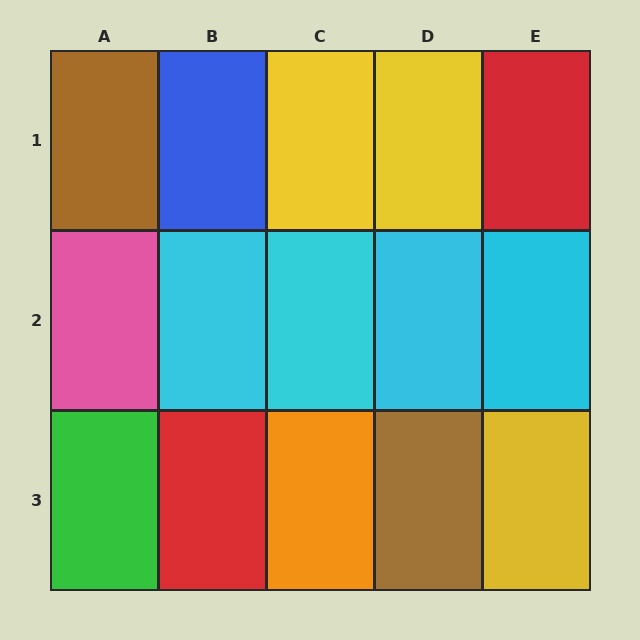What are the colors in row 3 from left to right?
Green, red, orange, brown, yellow.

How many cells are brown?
2 cells are brown.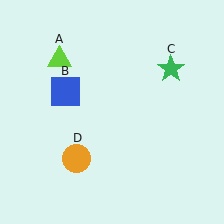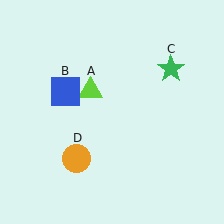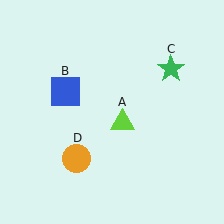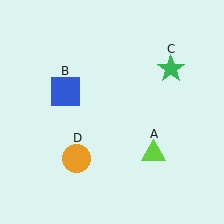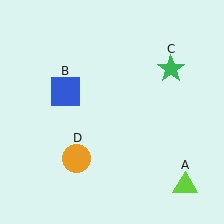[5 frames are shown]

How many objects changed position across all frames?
1 object changed position: lime triangle (object A).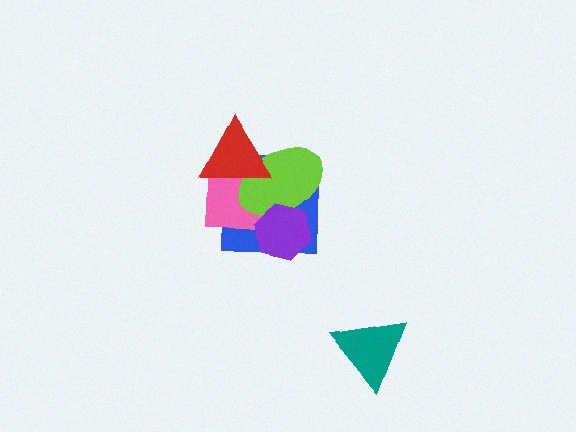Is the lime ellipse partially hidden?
Yes, it is partially covered by another shape.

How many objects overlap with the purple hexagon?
3 objects overlap with the purple hexagon.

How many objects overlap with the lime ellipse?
4 objects overlap with the lime ellipse.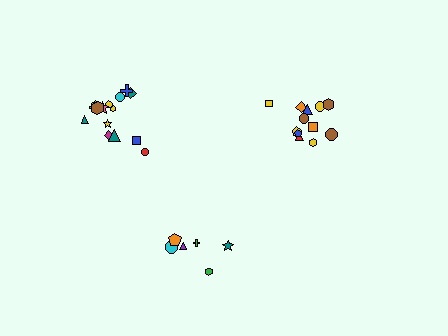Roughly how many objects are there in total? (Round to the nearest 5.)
Roughly 35 objects in total.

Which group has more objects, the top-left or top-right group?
The top-left group.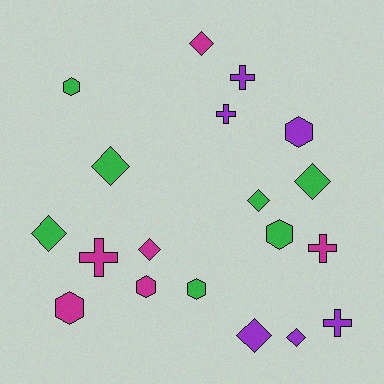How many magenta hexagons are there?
There are 2 magenta hexagons.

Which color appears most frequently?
Green, with 7 objects.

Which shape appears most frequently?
Diamond, with 8 objects.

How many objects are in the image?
There are 19 objects.